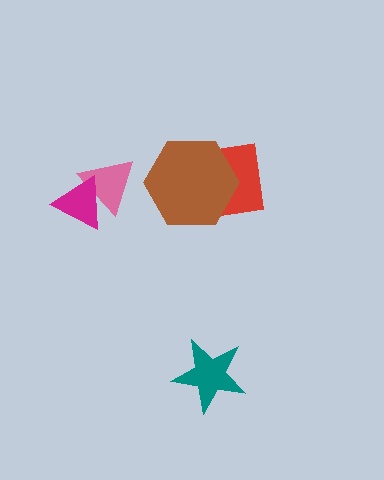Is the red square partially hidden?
Yes, it is partially covered by another shape.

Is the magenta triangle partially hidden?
No, no other shape covers it.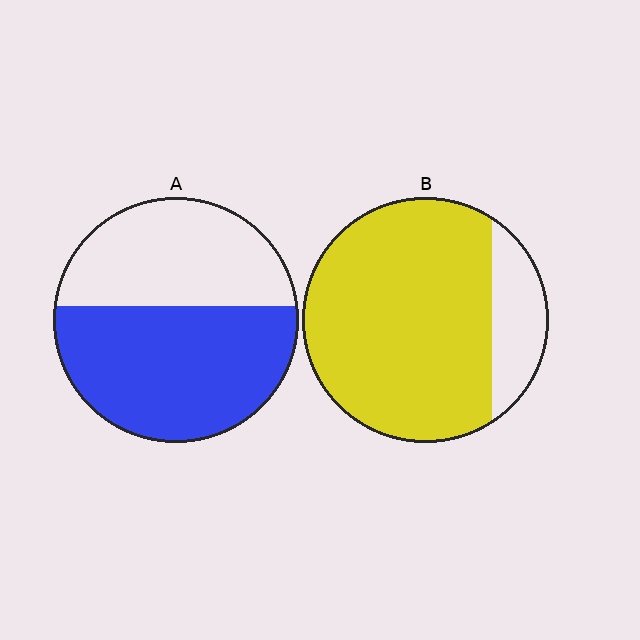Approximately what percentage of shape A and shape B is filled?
A is approximately 55% and B is approximately 85%.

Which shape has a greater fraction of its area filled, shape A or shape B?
Shape B.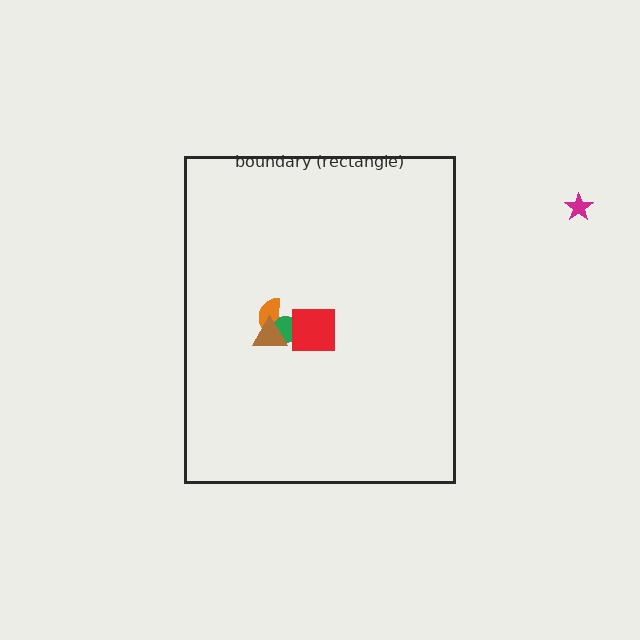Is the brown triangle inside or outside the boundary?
Inside.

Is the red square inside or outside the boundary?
Inside.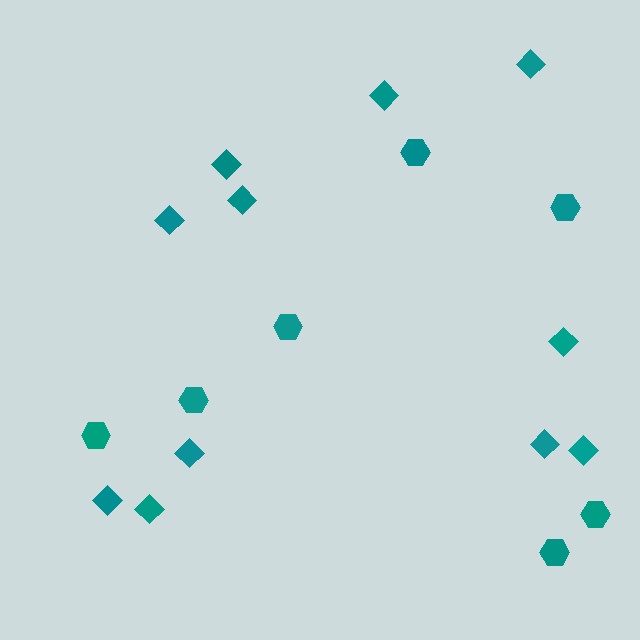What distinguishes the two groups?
There are 2 groups: one group of diamonds (11) and one group of hexagons (7).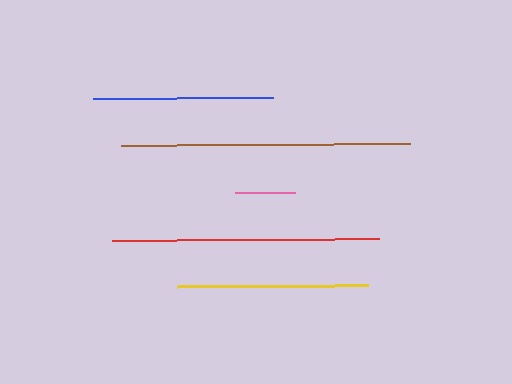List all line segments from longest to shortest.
From longest to shortest: brown, red, yellow, blue, pink.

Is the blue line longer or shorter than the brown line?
The brown line is longer than the blue line.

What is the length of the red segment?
The red segment is approximately 267 pixels long.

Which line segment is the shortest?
The pink line is the shortest at approximately 60 pixels.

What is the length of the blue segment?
The blue segment is approximately 181 pixels long.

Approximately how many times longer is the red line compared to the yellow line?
The red line is approximately 1.4 times the length of the yellow line.